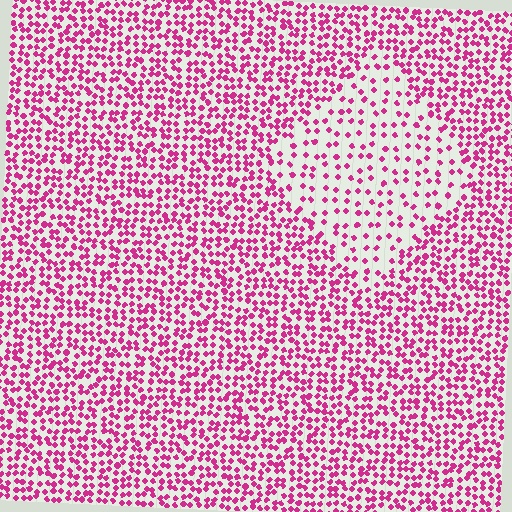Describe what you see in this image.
The image contains small magenta elements arranged at two different densities. A diamond-shaped region is visible where the elements are less densely packed than the surrounding area.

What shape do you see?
I see a diamond.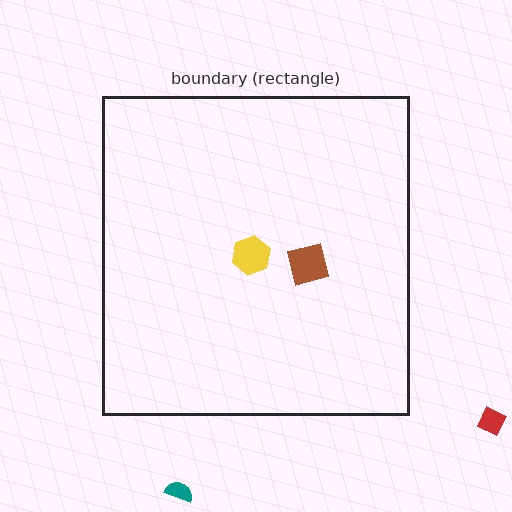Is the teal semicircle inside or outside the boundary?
Outside.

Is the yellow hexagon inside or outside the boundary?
Inside.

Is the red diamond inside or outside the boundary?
Outside.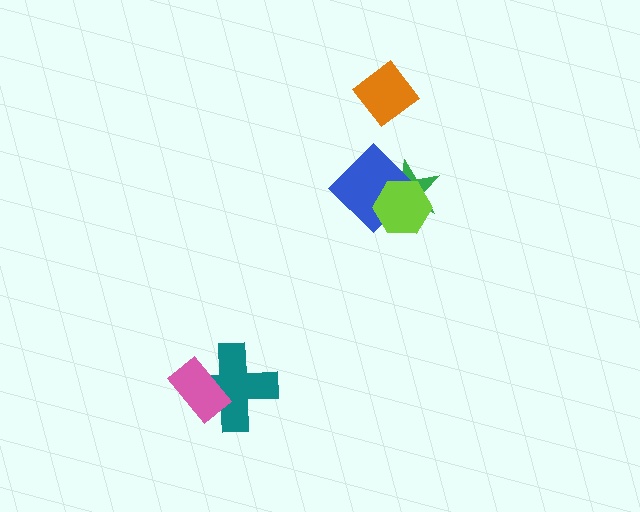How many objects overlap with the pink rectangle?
1 object overlaps with the pink rectangle.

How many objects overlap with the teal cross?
1 object overlaps with the teal cross.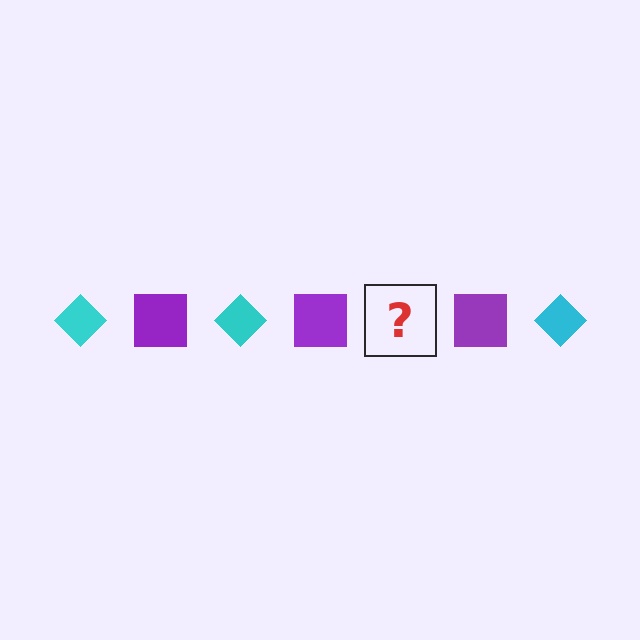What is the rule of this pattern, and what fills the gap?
The rule is that the pattern alternates between cyan diamond and purple square. The gap should be filled with a cyan diamond.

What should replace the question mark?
The question mark should be replaced with a cyan diamond.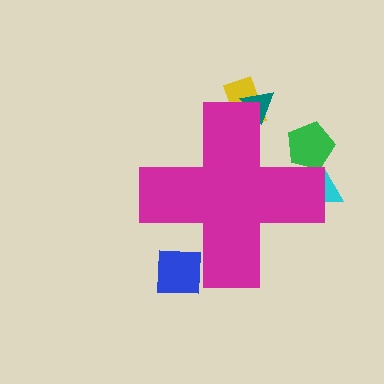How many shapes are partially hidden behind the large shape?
5 shapes are partially hidden.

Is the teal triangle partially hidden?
Yes, the teal triangle is partially hidden behind the magenta cross.